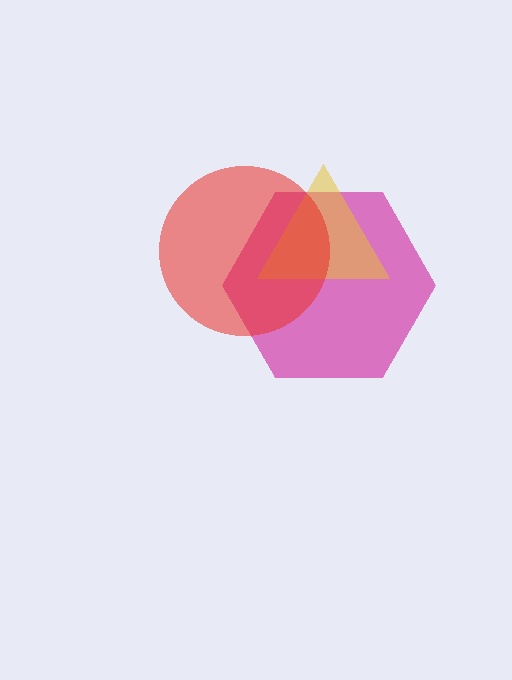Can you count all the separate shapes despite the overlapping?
Yes, there are 3 separate shapes.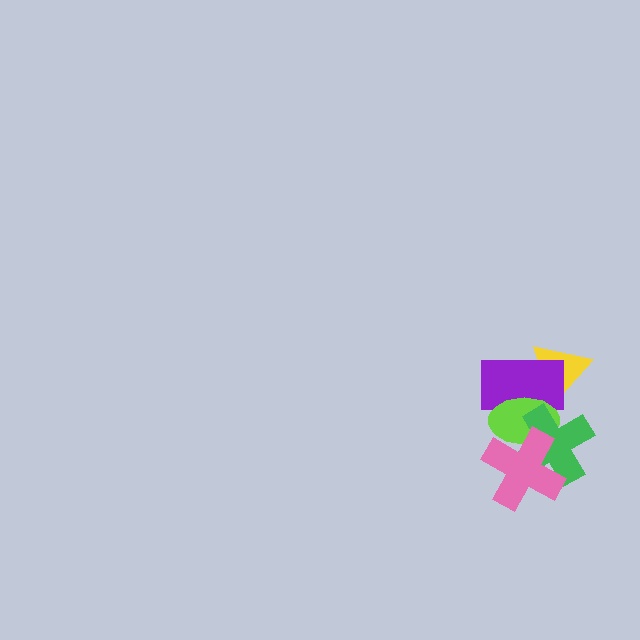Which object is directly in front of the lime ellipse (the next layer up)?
The green cross is directly in front of the lime ellipse.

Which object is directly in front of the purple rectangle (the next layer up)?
The lime ellipse is directly in front of the purple rectangle.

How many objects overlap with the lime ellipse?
4 objects overlap with the lime ellipse.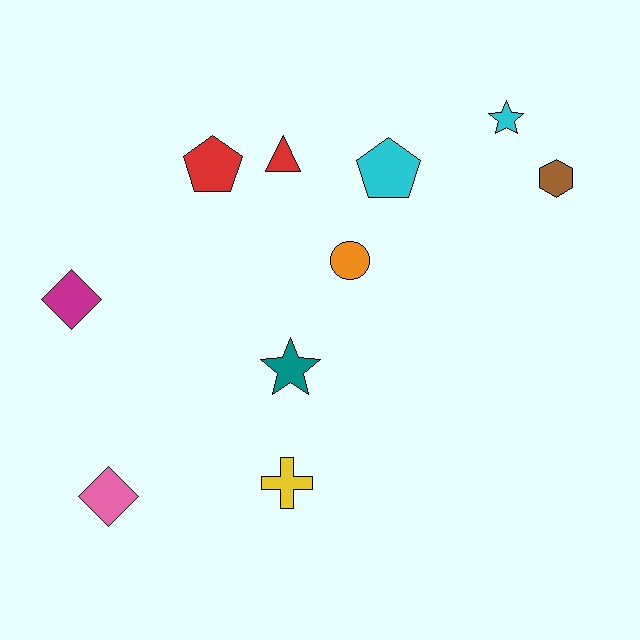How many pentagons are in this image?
There are 2 pentagons.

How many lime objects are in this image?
There are no lime objects.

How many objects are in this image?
There are 10 objects.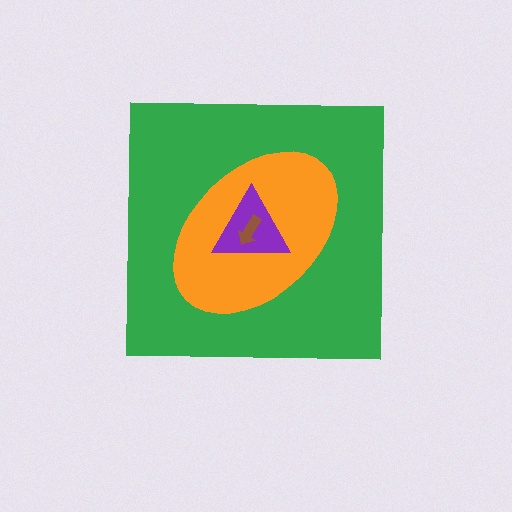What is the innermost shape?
The brown arrow.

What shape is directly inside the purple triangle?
The brown arrow.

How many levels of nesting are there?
4.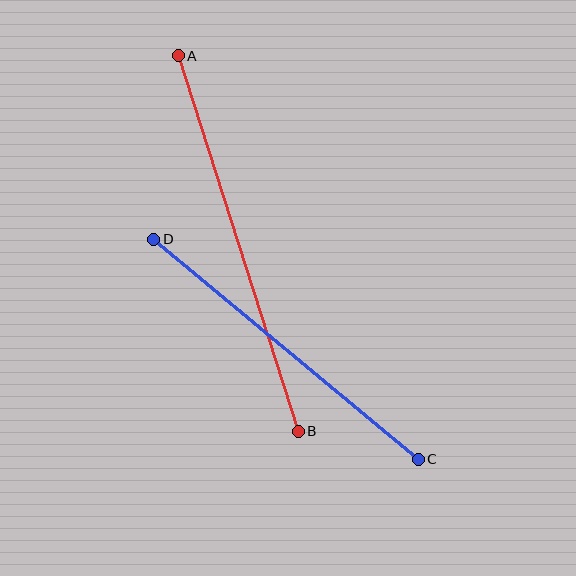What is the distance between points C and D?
The distance is approximately 344 pixels.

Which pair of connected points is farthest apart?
Points A and B are farthest apart.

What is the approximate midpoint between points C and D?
The midpoint is at approximately (286, 349) pixels.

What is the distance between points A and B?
The distance is approximately 394 pixels.